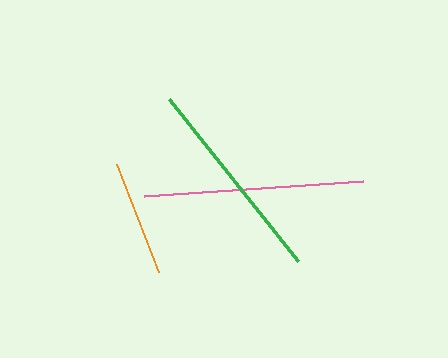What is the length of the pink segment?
The pink segment is approximately 220 pixels long.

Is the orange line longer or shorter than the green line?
The green line is longer than the orange line.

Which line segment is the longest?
The pink line is the longest at approximately 220 pixels.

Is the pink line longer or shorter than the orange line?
The pink line is longer than the orange line.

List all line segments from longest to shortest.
From longest to shortest: pink, green, orange.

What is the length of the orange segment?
The orange segment is approximately 116 pixels long.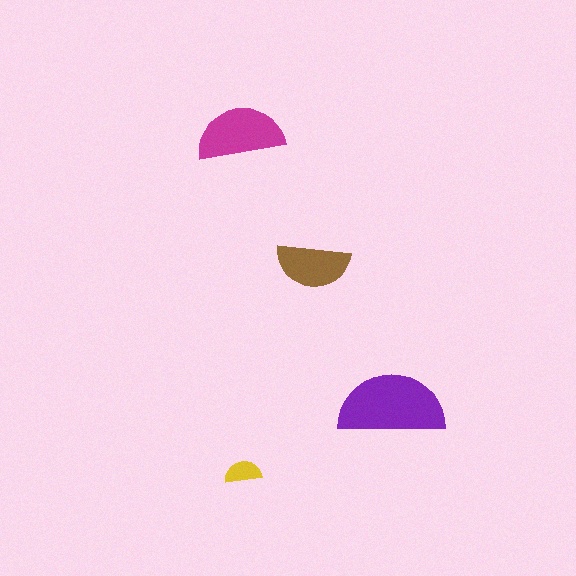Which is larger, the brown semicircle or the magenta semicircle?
The magenta one.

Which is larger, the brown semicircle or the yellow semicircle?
The brown one.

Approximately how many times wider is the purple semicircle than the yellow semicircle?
About 3 times wider.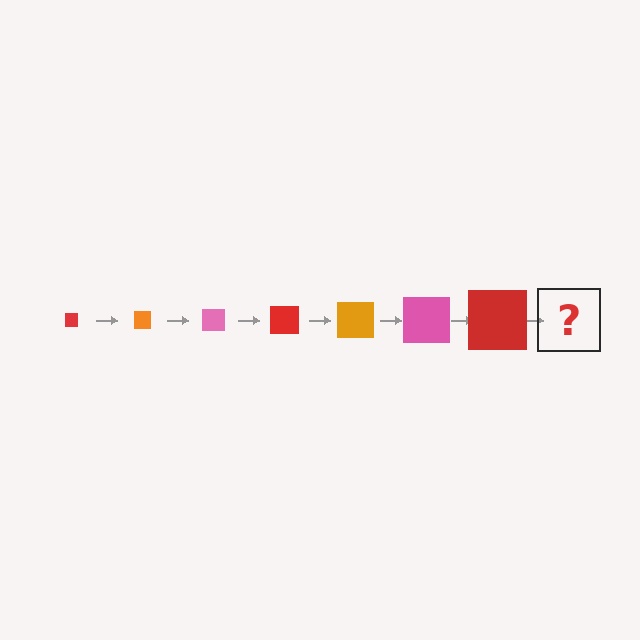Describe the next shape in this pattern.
It should be an orange square, larger than the previous one.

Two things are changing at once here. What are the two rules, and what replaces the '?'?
The two rules are that the square grows larger each step and the color cycles through red, orange, and pink. The '?' should be an orange square, larger than the previous one.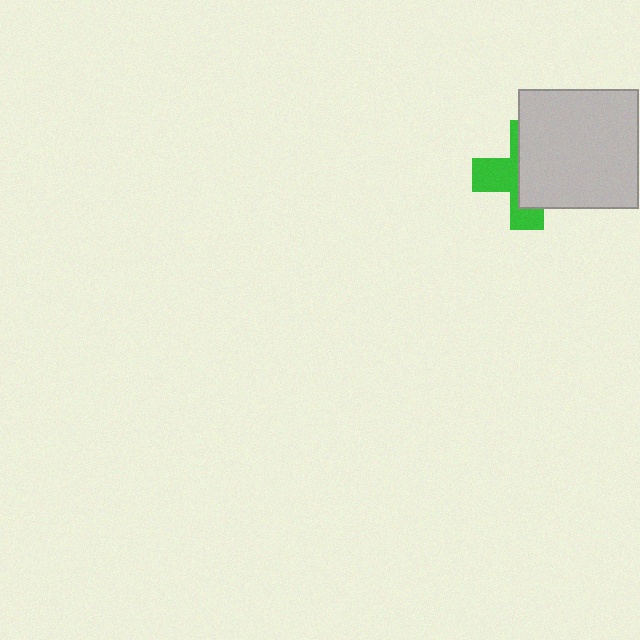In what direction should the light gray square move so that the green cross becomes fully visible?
The light gray square should move right. That is the shortest direction to clear the overlap and leave the green cross fully visible.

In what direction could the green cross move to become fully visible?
The green cross could move left. That would shift it out from behind the light gray square entirely.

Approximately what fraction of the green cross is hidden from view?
Roughly 57% of the green cross is hidden behind the light gray square.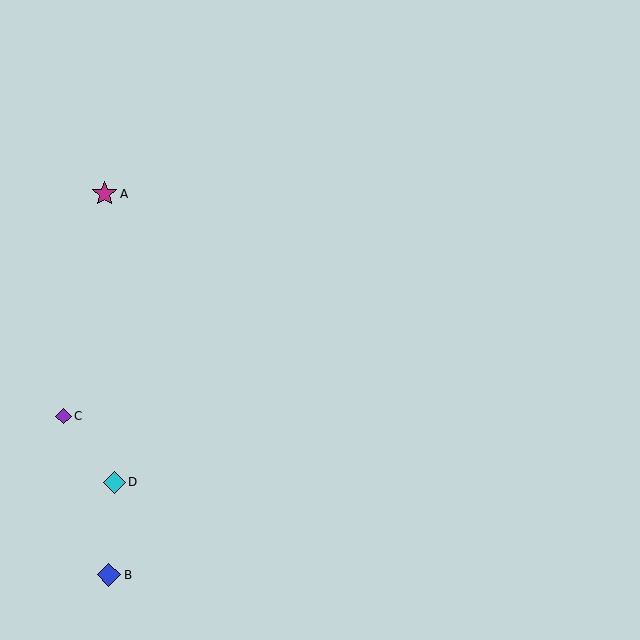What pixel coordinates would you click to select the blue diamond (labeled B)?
Click at (109, 575) to select the blue diamond B.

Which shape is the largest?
The magenta star (labeled A) is the largest.